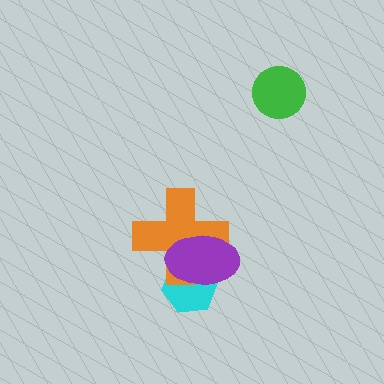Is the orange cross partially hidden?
Yes, it is partially covered by another shape.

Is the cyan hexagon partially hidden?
Yes, it is partially covered by another shape.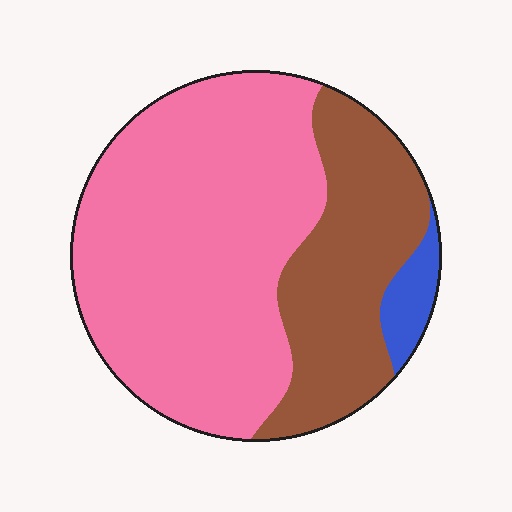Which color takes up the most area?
Pink, at roughly 65%.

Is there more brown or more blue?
Brown.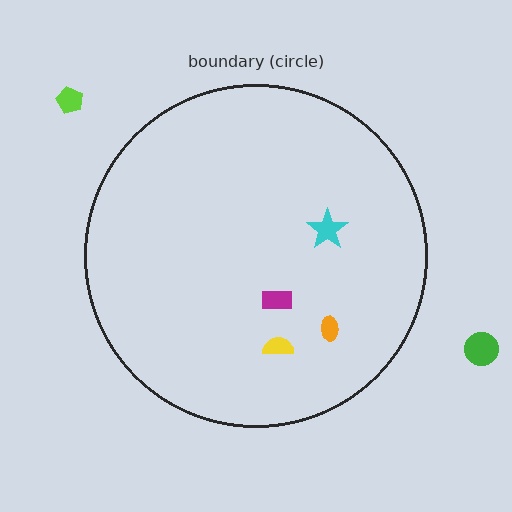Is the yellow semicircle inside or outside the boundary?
Inside.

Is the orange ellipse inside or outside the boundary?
Inside.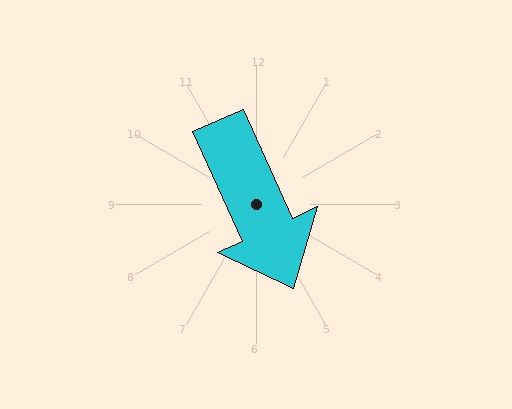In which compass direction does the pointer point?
Southeast.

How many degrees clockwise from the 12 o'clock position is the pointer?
Approximately 156 degrees.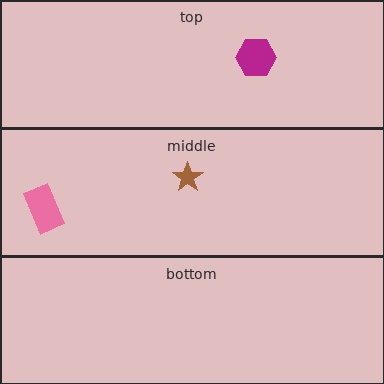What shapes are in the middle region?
The brown star, the pink rectangle.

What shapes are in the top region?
The magenta hexagon.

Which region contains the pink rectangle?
The middle region.